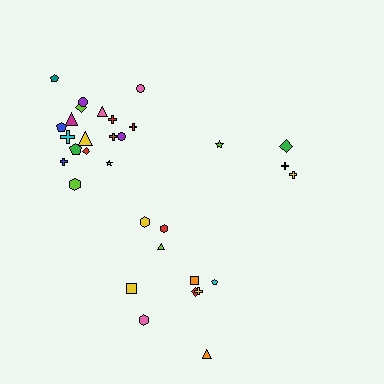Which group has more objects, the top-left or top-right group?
The top-left group.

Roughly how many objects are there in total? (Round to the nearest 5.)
Roughly 30 objects in total.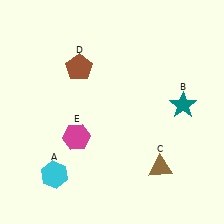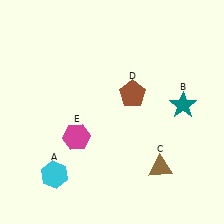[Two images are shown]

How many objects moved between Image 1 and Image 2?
1 object moved between the two images.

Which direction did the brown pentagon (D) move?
The brown pentagon (D) moved right.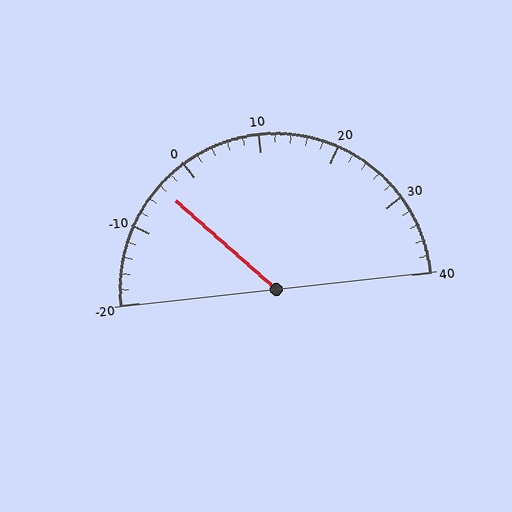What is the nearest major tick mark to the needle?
The nearest major tick mark is 0.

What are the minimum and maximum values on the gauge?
The gauge ranges from -20 to 40.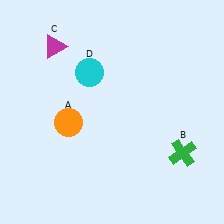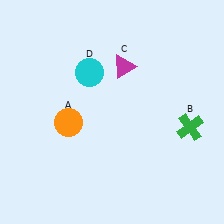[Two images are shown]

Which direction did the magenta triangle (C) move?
The magenta triangle (C) moved right.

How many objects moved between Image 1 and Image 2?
2 objects moved between the two images.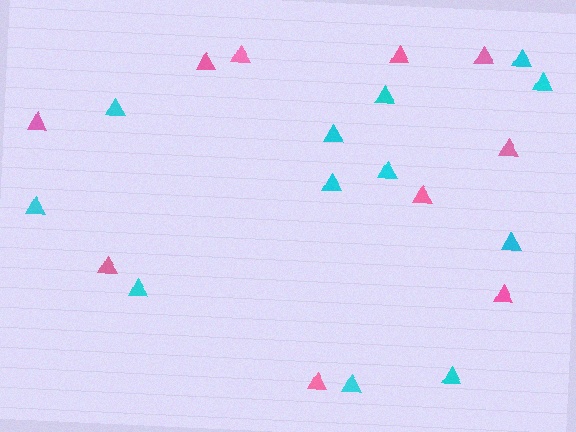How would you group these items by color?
There are 2 groups: one group of cyan triangles (12) and one group of pink triangles (10).